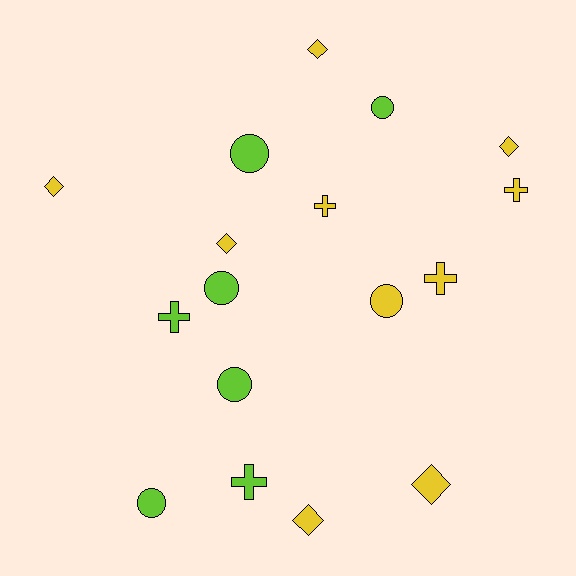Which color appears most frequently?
Yellow, with 10 objects.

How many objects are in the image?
There are 17 objects.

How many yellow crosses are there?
There are 3 yellow crosses.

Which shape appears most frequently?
Circle, with 6 objects.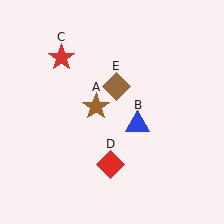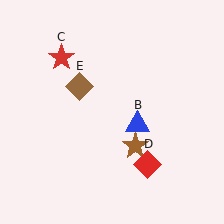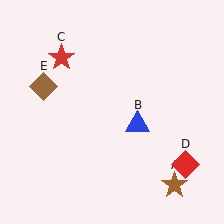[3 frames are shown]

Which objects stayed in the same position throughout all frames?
Blue triangle (object B) and red star (object C) remained stationary.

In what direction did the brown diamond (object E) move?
The brown diamond (object E) moved left.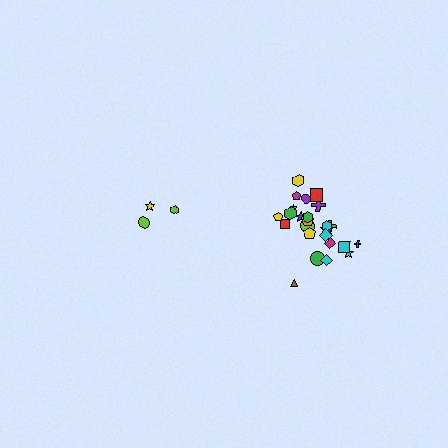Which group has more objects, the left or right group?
The right group.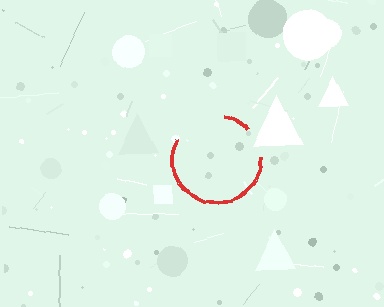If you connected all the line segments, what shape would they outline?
They would outline a circle.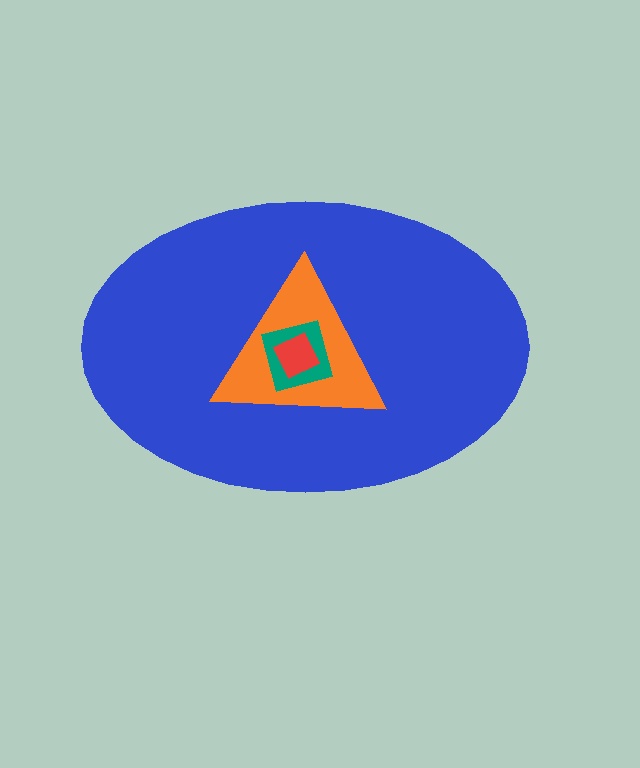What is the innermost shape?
The red diamond.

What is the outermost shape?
The blue ellipse.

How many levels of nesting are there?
4.